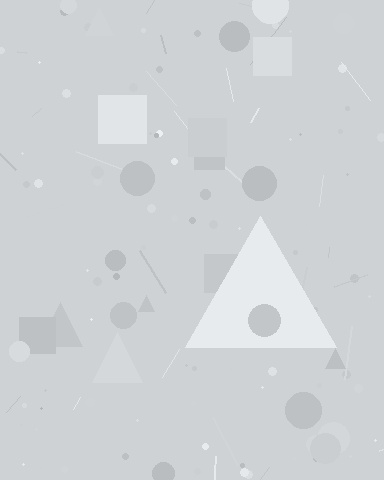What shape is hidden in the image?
A triangle is hidden in the image.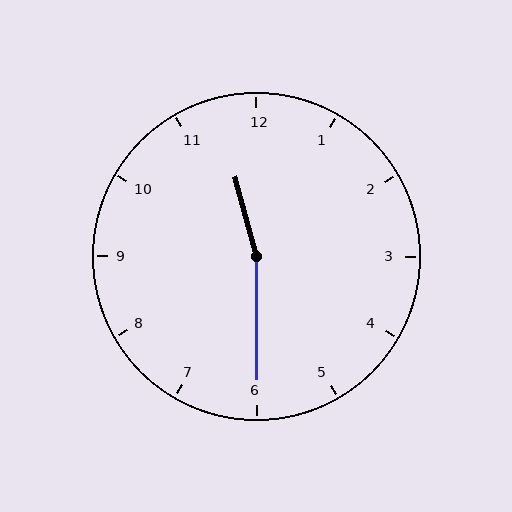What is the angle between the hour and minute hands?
Approximately 165 degrees.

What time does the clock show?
11:30.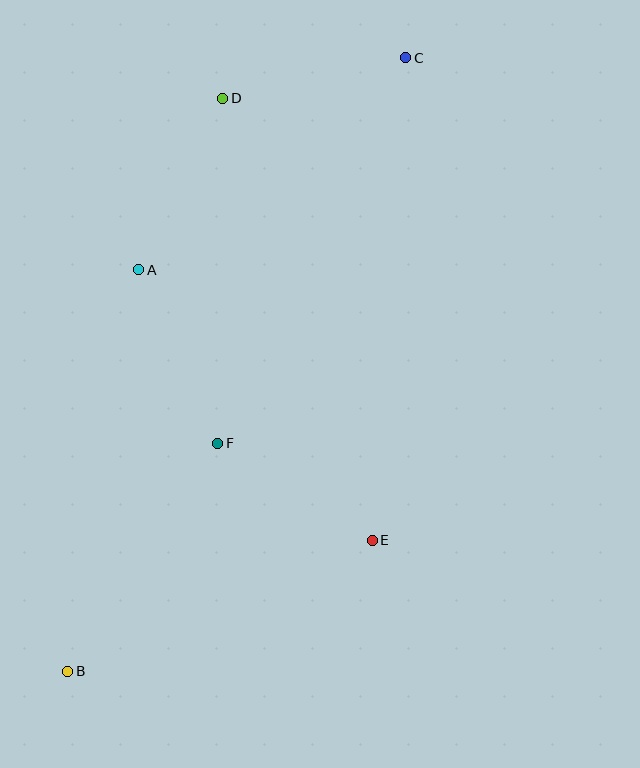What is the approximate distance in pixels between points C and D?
The distance between C and D is approximately 188 pixels.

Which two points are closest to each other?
Points E and F are closest to each other.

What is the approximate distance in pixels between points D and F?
The distance between D and F is approximately 345 pixels.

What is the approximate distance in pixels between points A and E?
The distance between A and E is approximately 357 pixels.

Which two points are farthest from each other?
Points B and C are farthest from each other.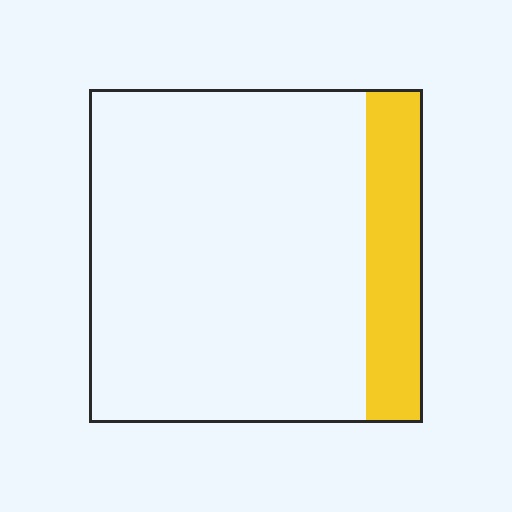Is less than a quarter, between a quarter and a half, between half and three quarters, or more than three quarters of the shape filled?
Less than a quarter.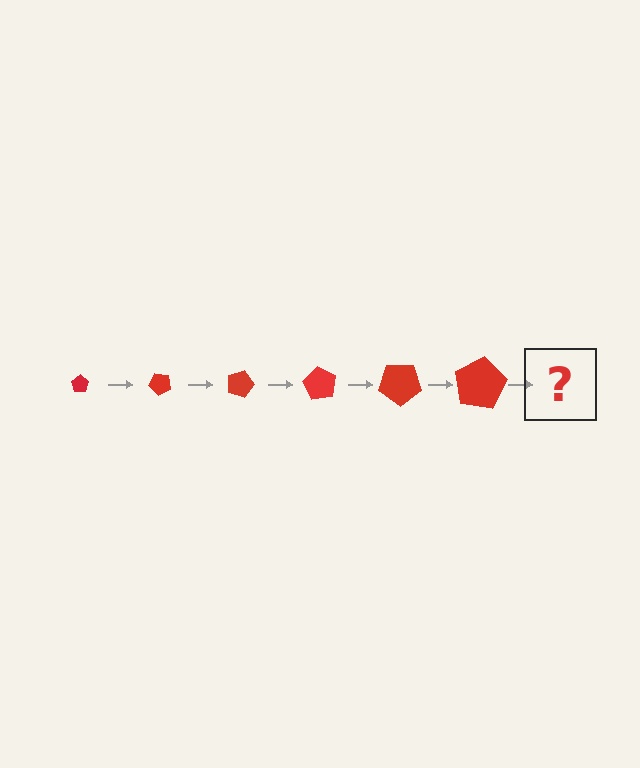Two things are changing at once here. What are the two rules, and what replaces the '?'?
The two rules are that the pentagon grows larger each step and it rotates 45 degrees each step. The '?' should be a pentagon, larger than the previous one and rotated 270 degrees from the start.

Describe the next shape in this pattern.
It should be a pentagon, larger than the previous one and rotated 270 degrees from the start.